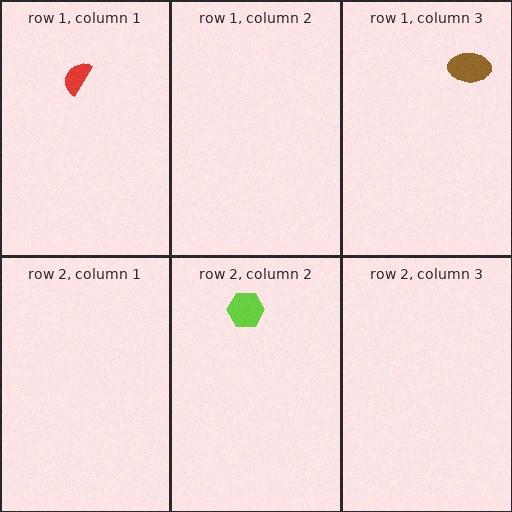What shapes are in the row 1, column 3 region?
The brown ellipse.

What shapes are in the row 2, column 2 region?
The lime hexagon.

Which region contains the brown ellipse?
The row 1, column 3 region.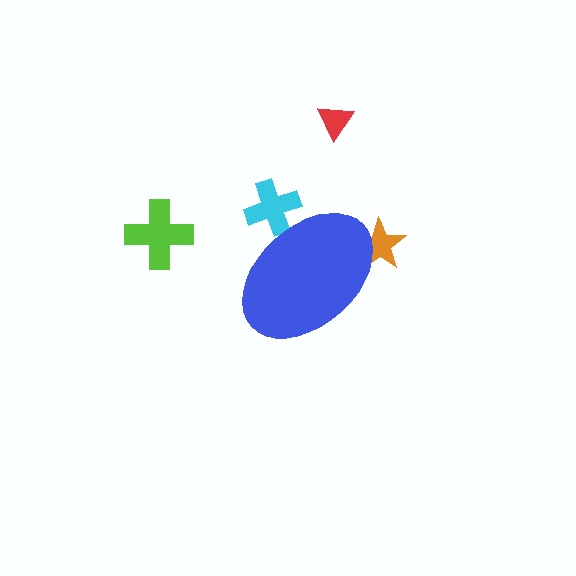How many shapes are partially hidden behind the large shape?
2 shapes are partially hidden.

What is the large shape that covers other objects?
A blue ellipse.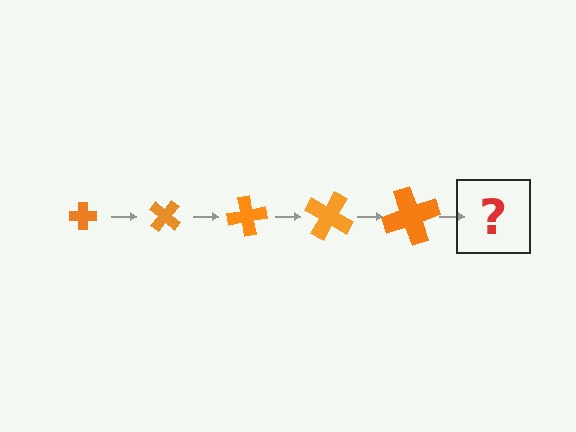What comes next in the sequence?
The next element should be a cross, larger than the previous one and rotated 200 degrees from the start.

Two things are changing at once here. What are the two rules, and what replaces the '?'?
The two rules are that the cross grows larger each step and it rotates 40 degrees each step. The '?' should be a cross, larger than the previous one and rotated 200 degrees from the start.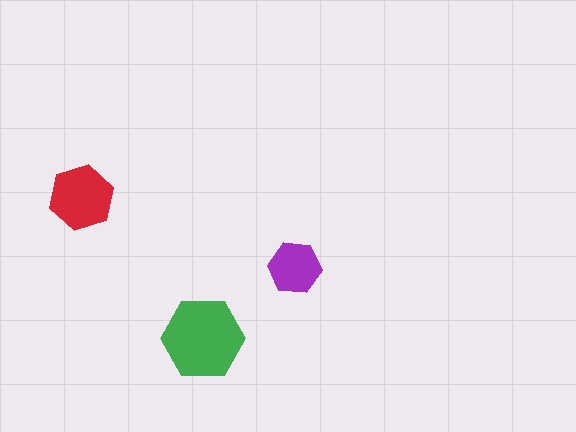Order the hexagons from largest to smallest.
the green one, the red one, the purple one.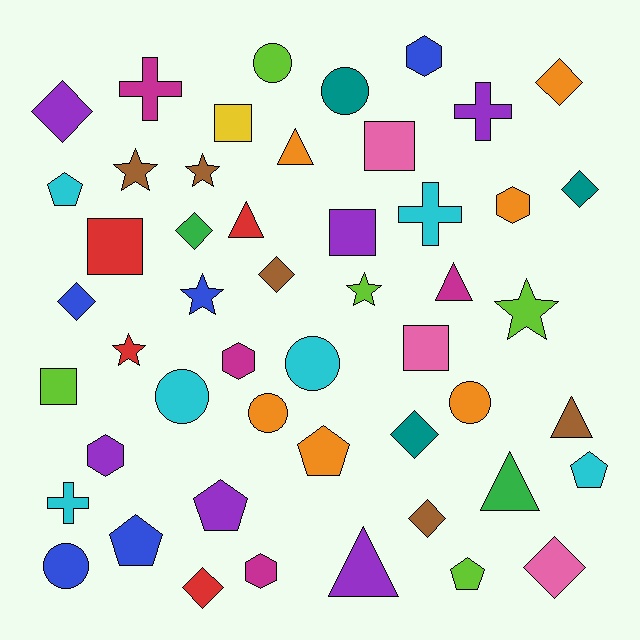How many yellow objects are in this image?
There is 1 yellow object.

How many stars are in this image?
There are 6 stars.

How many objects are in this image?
There are 50 objects.